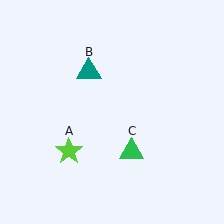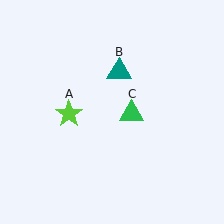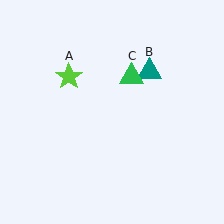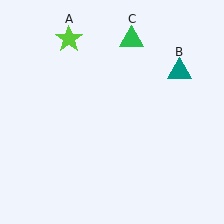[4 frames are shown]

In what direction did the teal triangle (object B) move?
The teal triangle (object B) moved right.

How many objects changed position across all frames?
3 objects changed position: lime star (object A), teal triangle (object B), green triangle (object C).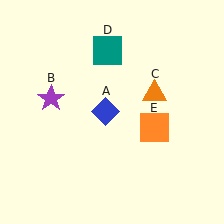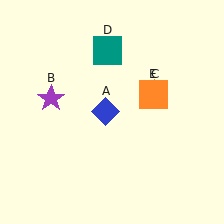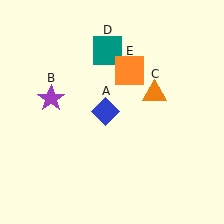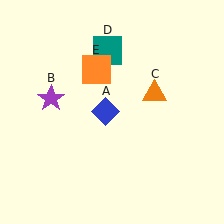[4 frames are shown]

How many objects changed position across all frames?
1 object changed position: orange square (object E).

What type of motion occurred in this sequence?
The orange square (object E) rotated counterclockwise around the center of the scene.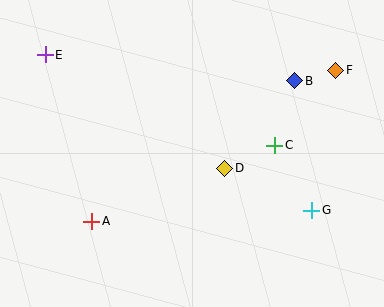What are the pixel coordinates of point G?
Point G is at (312, 210).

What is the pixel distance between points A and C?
The distance between A and C is 198 pixels.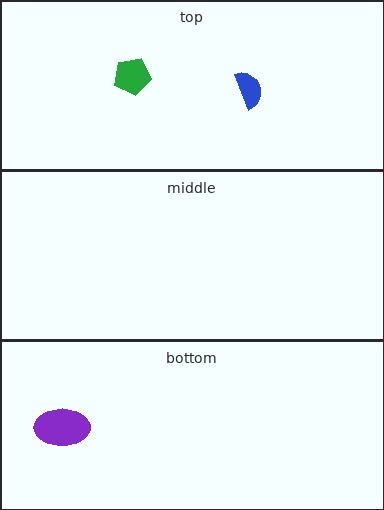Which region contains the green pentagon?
The top region.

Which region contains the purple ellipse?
The bottom region.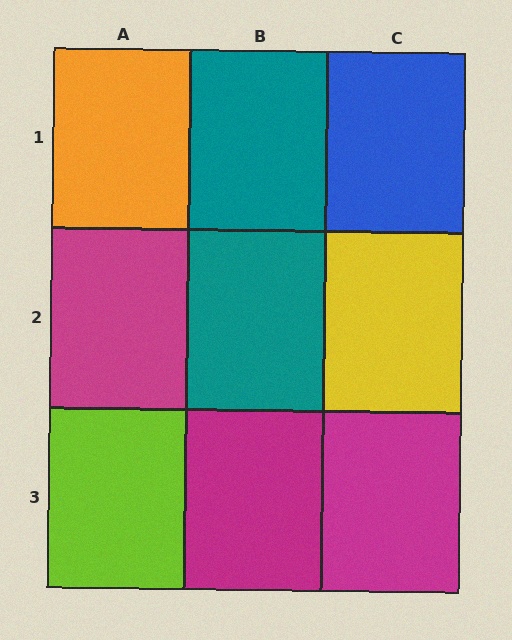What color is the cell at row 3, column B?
Magenta.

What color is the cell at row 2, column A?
Magenta.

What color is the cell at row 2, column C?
Yellow.